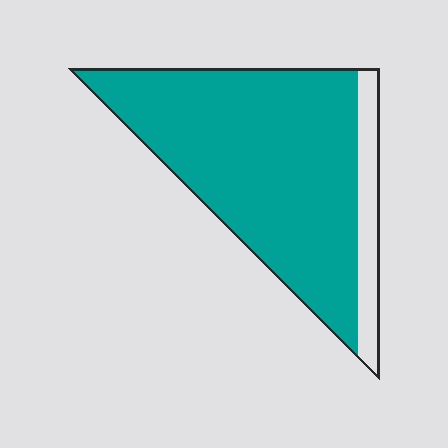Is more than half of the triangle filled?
Yes.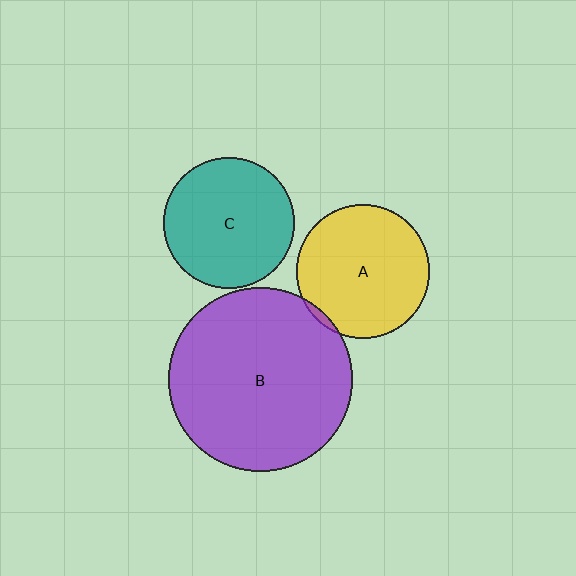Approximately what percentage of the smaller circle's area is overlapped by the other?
Approximately 5%.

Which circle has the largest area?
Circle B (purple).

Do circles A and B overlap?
Yes.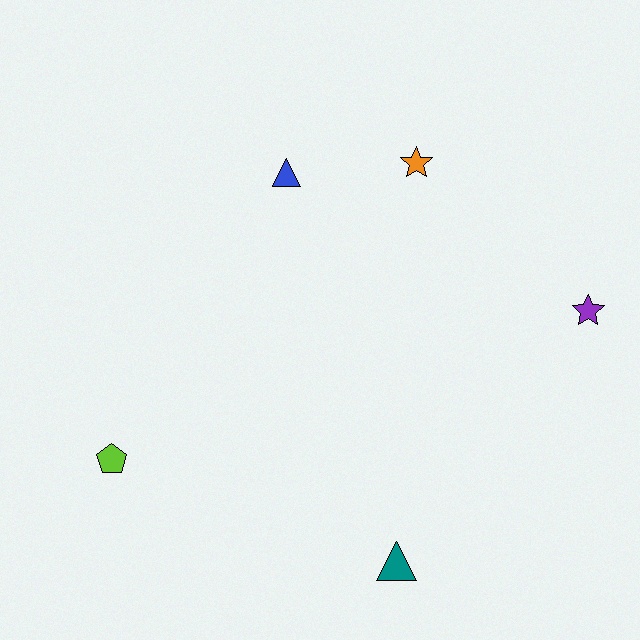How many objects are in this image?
There are 5 objects.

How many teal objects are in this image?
There is 1 teal object.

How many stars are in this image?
There are 2 stars.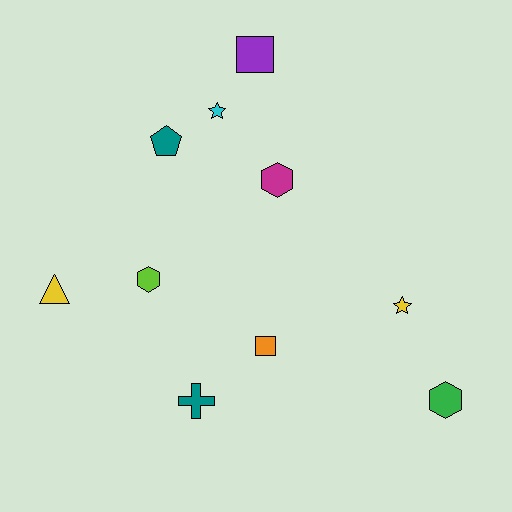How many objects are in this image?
There are 10 objects.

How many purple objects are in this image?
There is 1 purple object.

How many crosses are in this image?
There is 1 cross.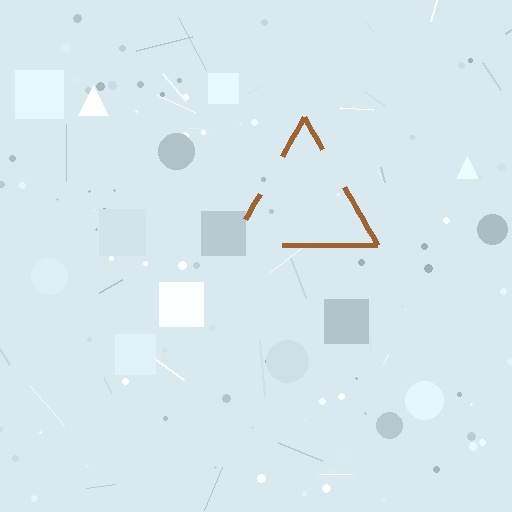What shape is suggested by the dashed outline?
The dashed outline suggests a triangle.